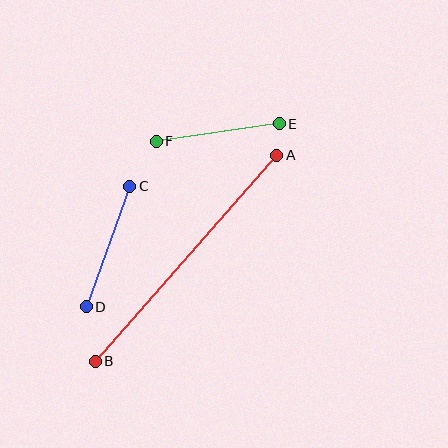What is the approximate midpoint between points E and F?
The midpoint is at approximately (218, 132) pixels.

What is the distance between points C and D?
The distance is approximately 128 pixels.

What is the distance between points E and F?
The distance is approximately 124 pixels.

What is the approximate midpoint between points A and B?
The midpoint is at approximately (186, 258) pixels.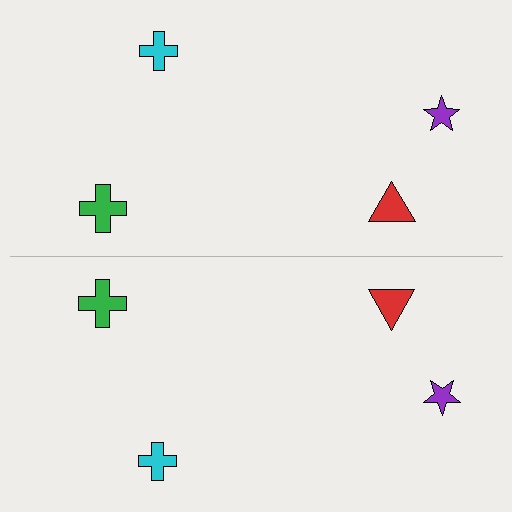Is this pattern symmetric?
Yes, this pattern has bilateral (reflection) symmetry.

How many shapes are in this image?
There are 8 shapes in this image.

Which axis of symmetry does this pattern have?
The pattern has a horizontal axis of symmetry running through the center of the image.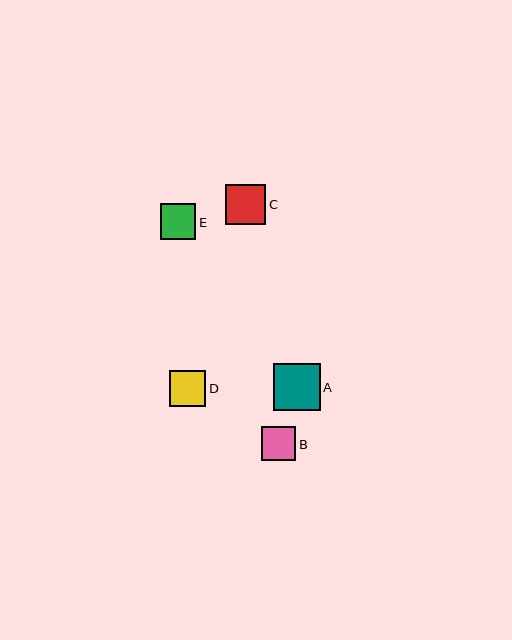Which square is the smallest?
Square B is the smallest with a size of approximately 34 pixels.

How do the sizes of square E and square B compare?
Square E and square B are approximately the same size.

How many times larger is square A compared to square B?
Square A is approximately 1.4 times the size of square B.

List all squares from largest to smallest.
From largest to smallest: A, C, D, E, B.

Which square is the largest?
Square A is the largest with a size of approximately 47 pixels.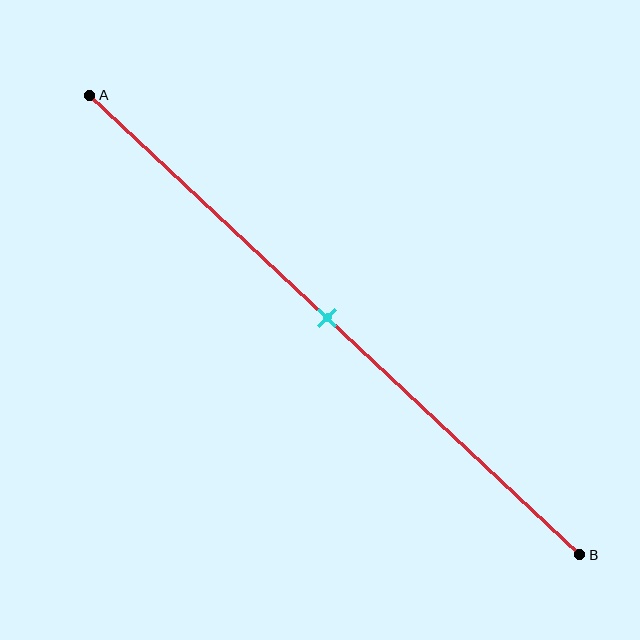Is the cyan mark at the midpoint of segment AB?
Yes, the mark is approximately at the midpoint.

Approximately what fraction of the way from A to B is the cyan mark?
The cyan mark is approximately 50% of the way from A to B.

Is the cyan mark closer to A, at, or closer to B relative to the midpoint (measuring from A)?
The cyan mark is approximately at the midpoint of segment AB.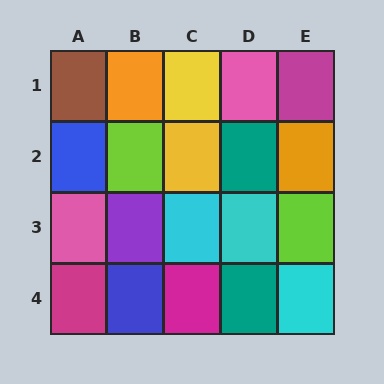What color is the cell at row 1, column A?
Brown.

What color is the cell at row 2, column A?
Blue.